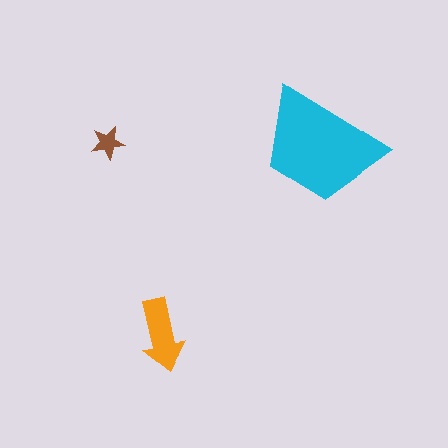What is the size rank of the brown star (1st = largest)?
3rd.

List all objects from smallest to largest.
The brown star, the orange arrow, the cyan trapezoid.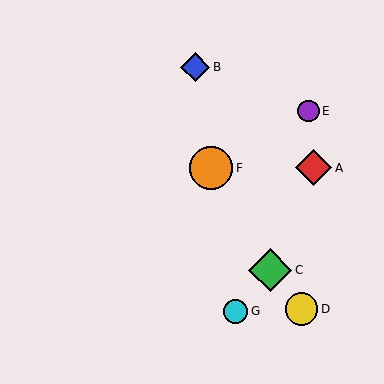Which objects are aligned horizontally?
Objects A, F are aligned horizontally.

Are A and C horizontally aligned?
No, A is at y≈168 and C is at y≈270.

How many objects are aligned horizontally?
2 objects (A, F) are aligned horizontally.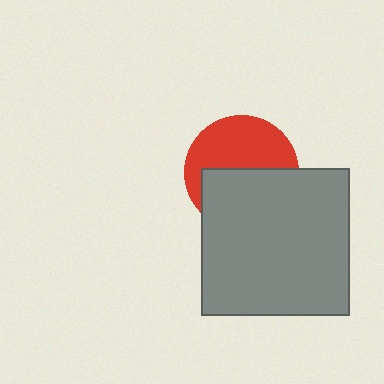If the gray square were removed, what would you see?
You would see the complete red circle.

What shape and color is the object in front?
The object in front is a gray square.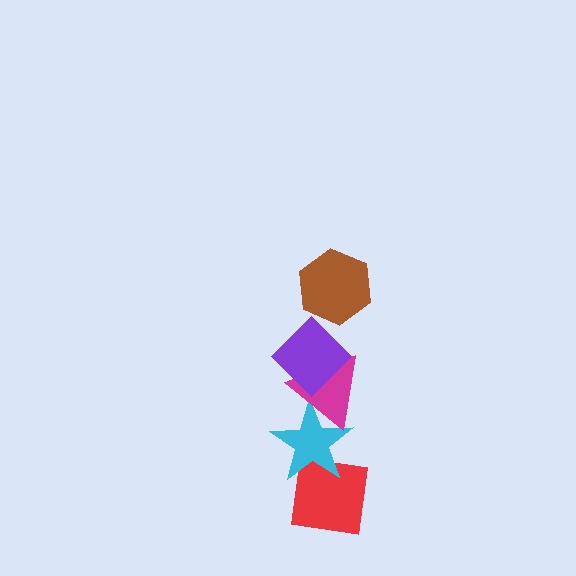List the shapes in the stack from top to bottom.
From top to bottom: the brown hexagon, the purple diamond, the magenta triangle, the cyan star, the red square.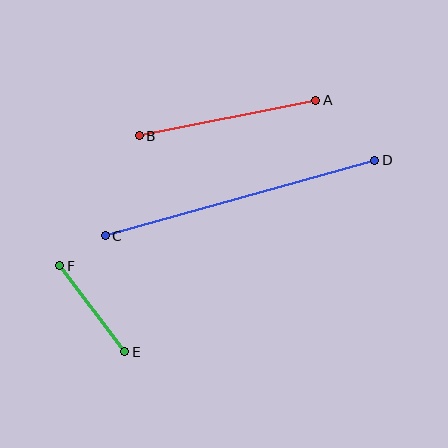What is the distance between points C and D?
The distance is approximately 280 pixels.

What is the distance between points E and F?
The distance is approximately 108 pixels.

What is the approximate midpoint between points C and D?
The midpoint is at approximately (240, 198) pixels.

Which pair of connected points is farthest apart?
Points C and D are farthest apart.